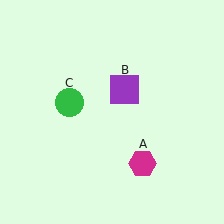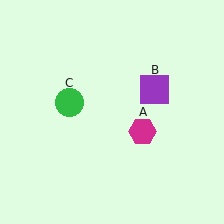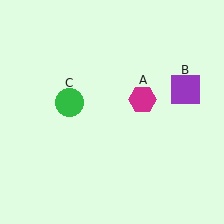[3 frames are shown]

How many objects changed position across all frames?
2 objects changed position: magenta hexagon (object A), purple square (object B).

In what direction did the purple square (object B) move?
The purple square (object B) moved right.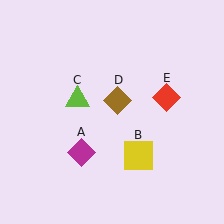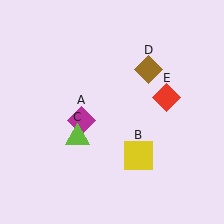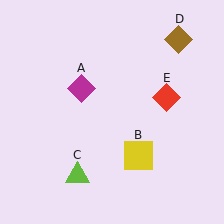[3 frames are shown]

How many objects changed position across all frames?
3 objects changed position: magenta diamond (object A), lime triangle (object C), brown diamond (object D).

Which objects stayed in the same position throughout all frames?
Yellow square (object B) and red diamond (object E) remained stationary.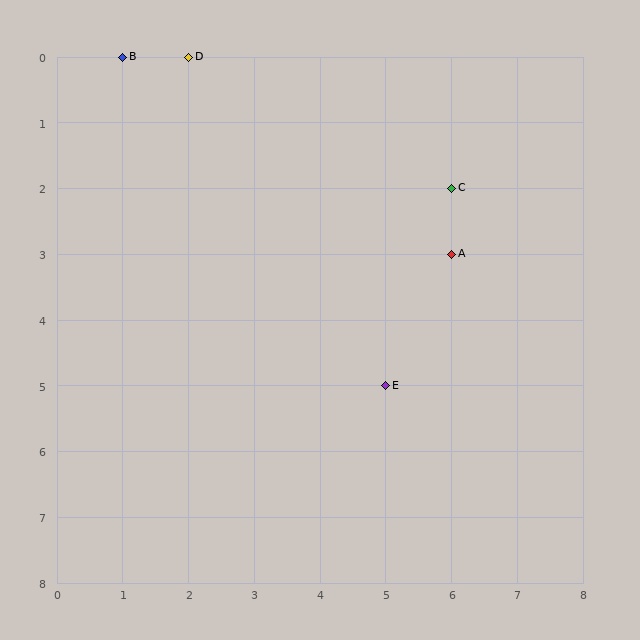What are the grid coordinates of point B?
Point B is at grid coordinates (1, 0).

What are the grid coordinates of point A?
Point A is at grid coordinates (6, 3).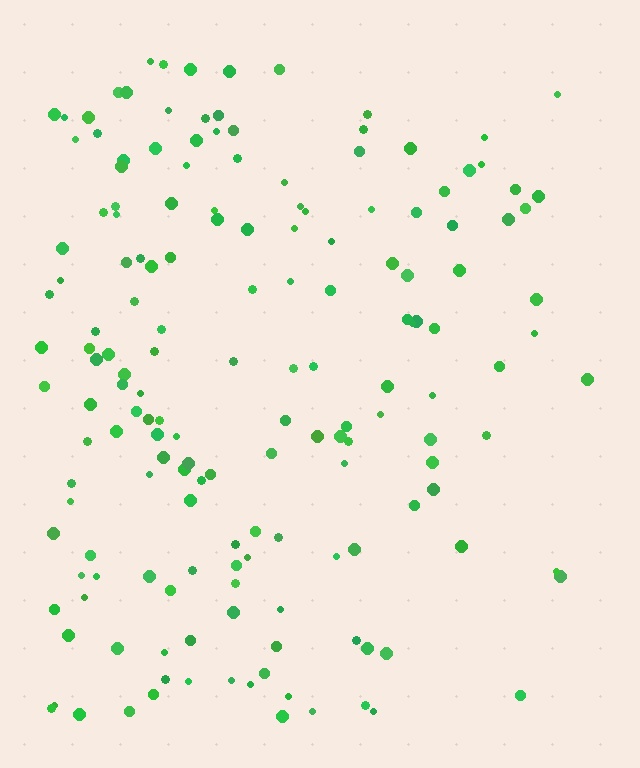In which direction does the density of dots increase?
From right to left, with the left side densest.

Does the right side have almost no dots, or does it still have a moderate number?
Still a moderate number, just noticeably fewer than the left.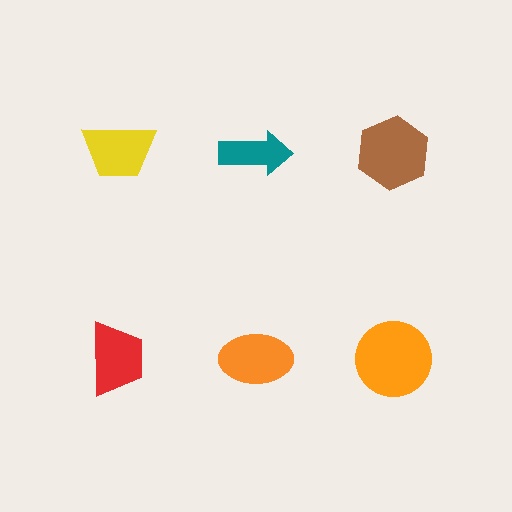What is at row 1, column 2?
A teal arrow.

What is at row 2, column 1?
A red trapezoid.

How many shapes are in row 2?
3 shapes.